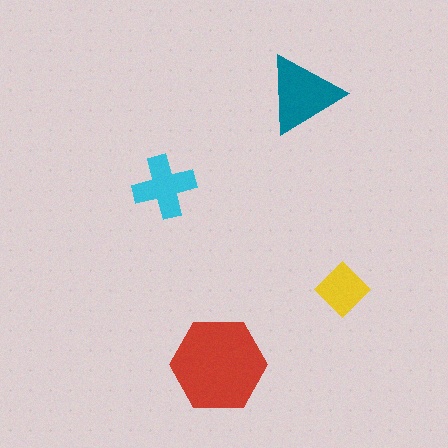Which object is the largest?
The red hexagon.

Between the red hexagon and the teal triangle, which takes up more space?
The red hexagon.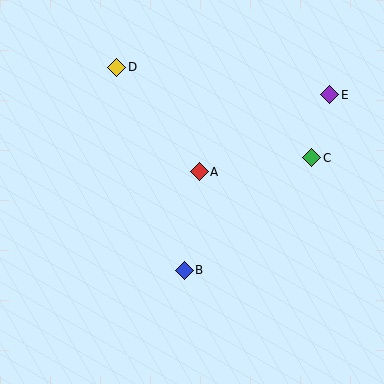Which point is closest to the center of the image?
Point A at (199, 172) is closest to the center.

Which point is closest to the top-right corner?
Point E is closest to the top-right corner.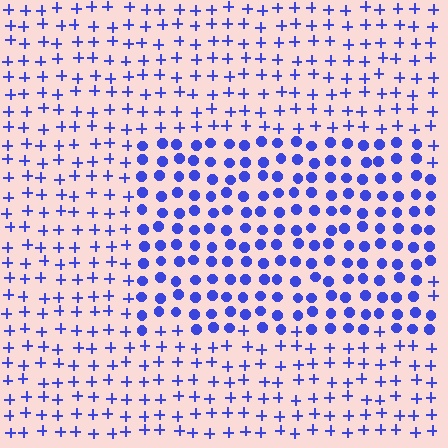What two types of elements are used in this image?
The image uses circles inside the rectangle region and plus signs outside it.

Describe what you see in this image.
The image is filled with small blue elements arranged in a uniform grid. A rectangle-shaped region contains circles, while the surrounding area contains plus signs. The boundary is defined purely by the change in element shape.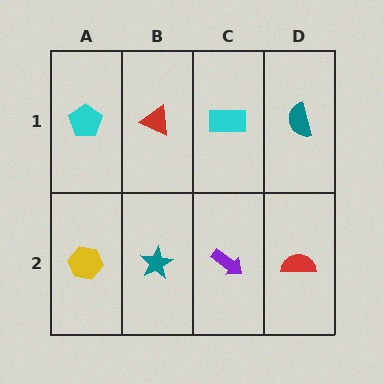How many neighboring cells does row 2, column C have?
3.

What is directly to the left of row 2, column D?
A purple arrow.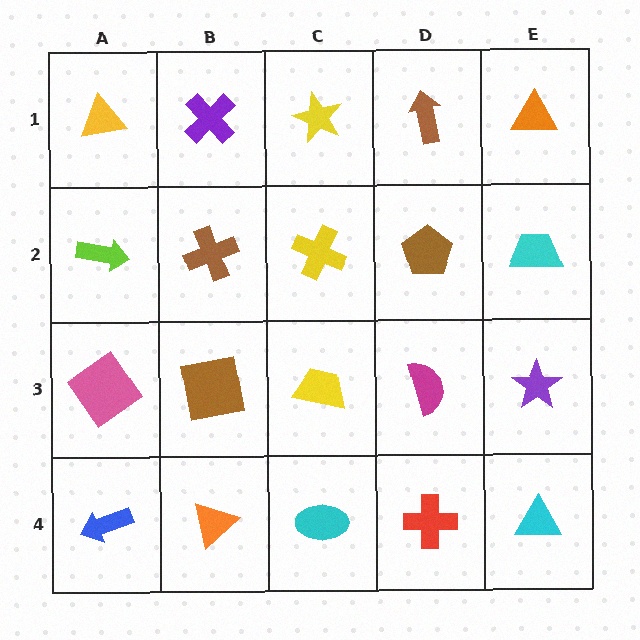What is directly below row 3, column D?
A red cross.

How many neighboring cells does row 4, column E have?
2.